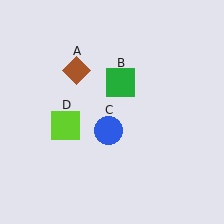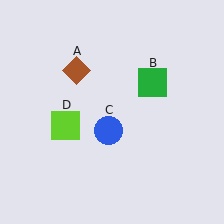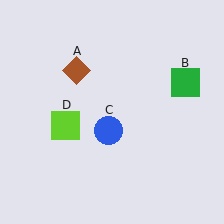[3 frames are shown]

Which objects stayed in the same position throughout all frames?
Brown diamond (object A) and blue circle (object C) and lime square (object D) remained stationary.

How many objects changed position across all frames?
1 object changed position: green square (object B).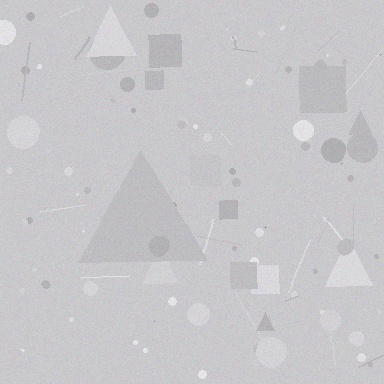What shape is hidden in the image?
A triangle is hidden in the image.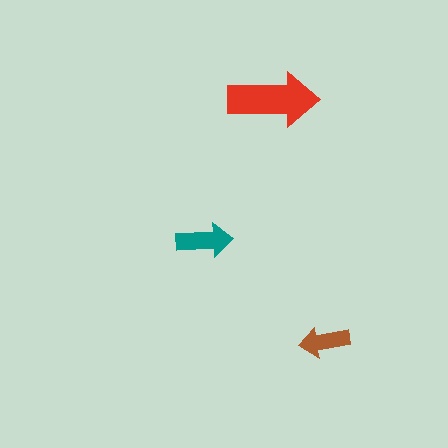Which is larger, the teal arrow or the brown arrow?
The teal one.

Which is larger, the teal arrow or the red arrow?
The red one.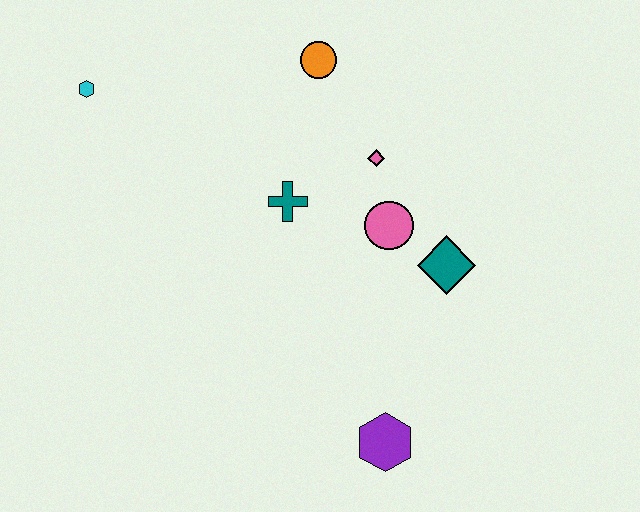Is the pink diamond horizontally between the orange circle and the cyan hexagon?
No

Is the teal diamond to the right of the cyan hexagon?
Yes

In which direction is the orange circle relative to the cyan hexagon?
The orange circle is to the right of the cyan hexagon.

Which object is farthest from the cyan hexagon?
The purple hexagon is farthest from the cyan hexagon.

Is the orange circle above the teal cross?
Yes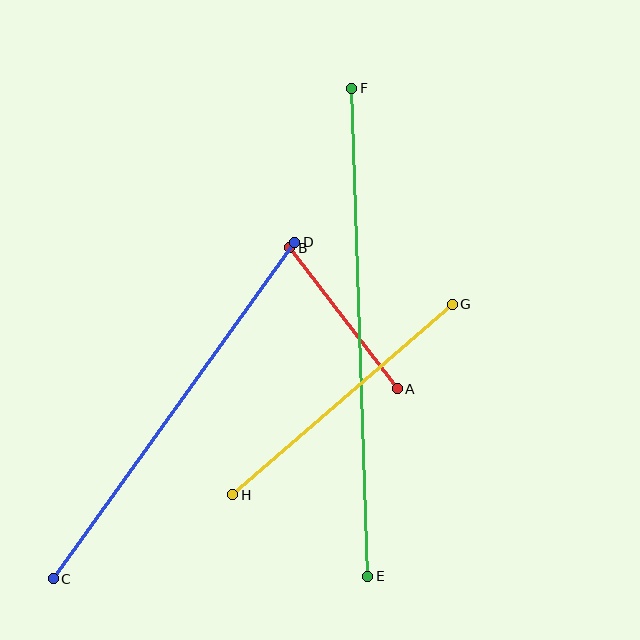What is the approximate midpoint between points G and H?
The midpoint is at approximately (343, 400) pixels.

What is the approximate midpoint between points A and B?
The midpoint is at approximately (344, 318) pixels.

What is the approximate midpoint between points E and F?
The midpoint is at approximately (360, 332) pixels.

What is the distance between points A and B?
The distance is approximately 177 pixels.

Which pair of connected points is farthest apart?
Points E and F are farthest apart.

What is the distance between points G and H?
The distance is approximately 291 pixels.